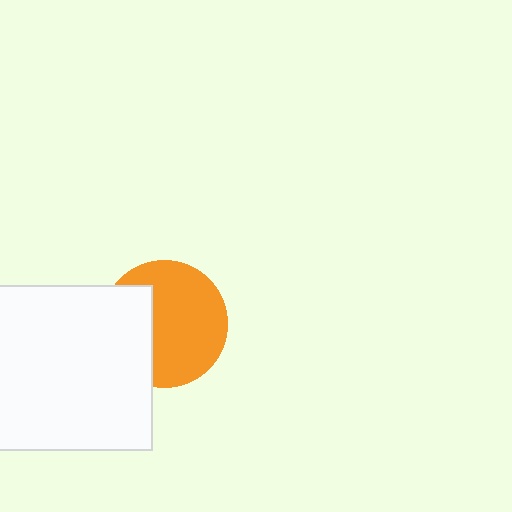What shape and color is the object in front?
The object in front is a white rectangle.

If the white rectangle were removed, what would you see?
You would see the complete orange circle.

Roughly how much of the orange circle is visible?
Most of it is visible (roughly 66%).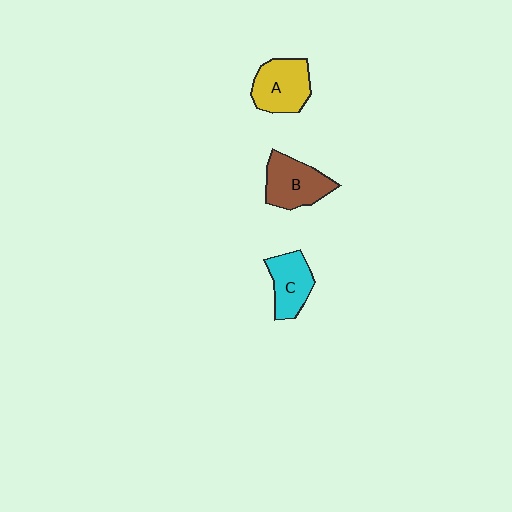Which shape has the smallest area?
Shape C (cyan).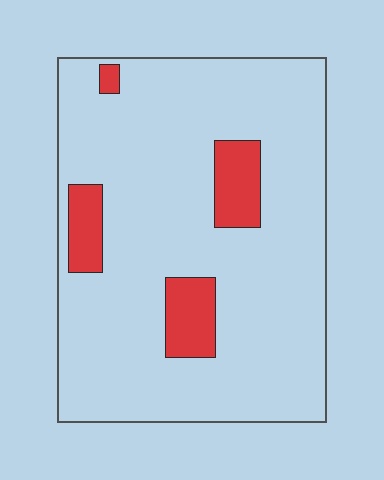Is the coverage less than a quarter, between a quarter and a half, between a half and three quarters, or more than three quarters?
Less than a quarter.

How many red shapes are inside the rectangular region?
4.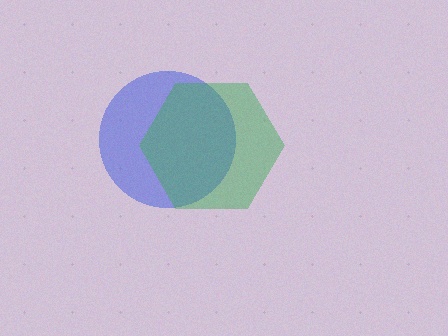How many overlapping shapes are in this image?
There are 2 overlapping shapes in the image.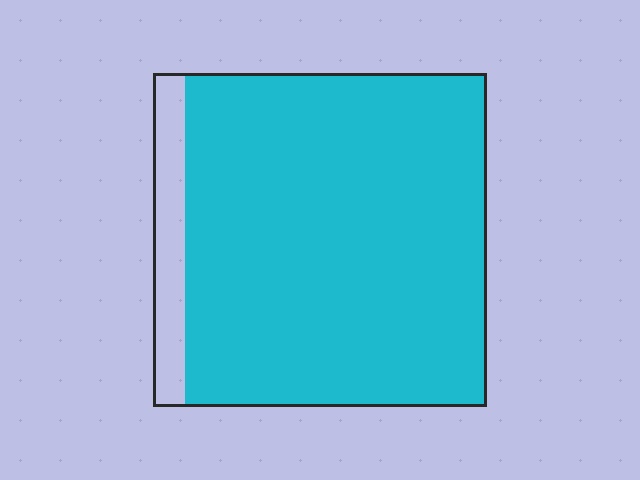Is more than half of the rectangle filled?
Yes.